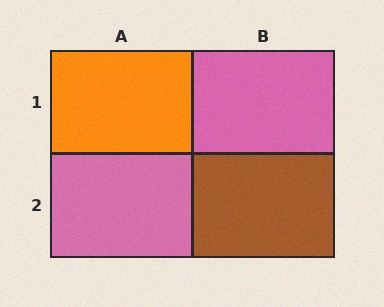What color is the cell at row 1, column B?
Pink.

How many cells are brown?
1 cell is brown.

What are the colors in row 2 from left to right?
Pink, brown.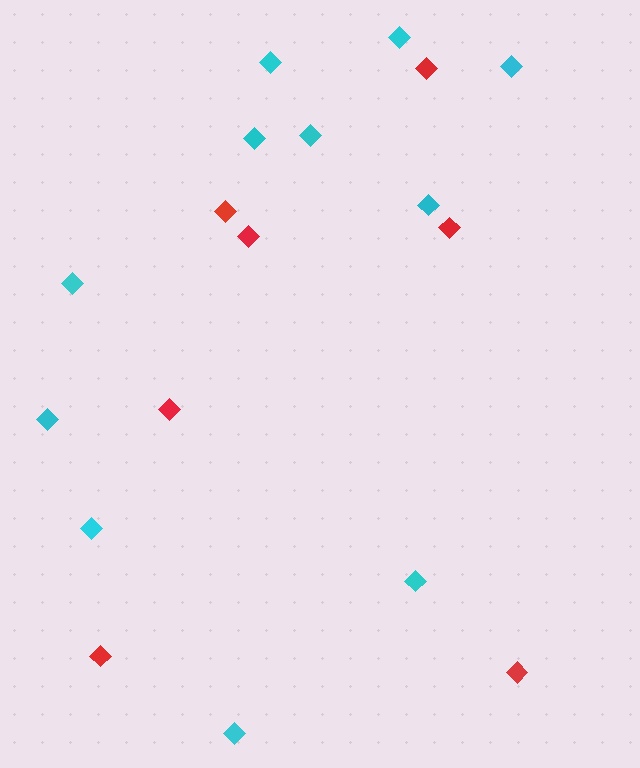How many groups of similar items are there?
There are 2 groups: one group of red diamonds (7) and one group of cyan diamonds (11).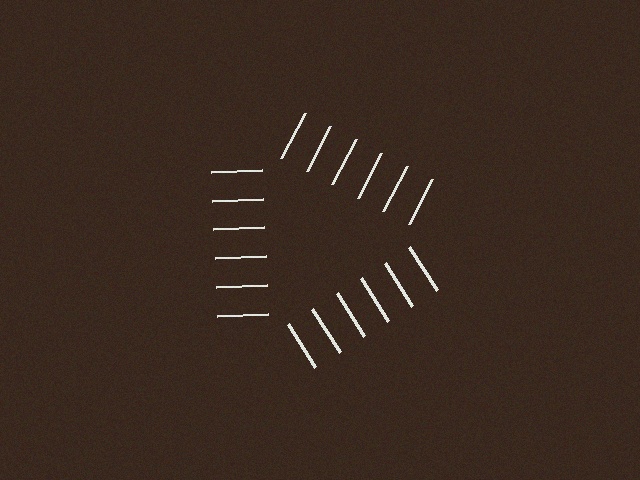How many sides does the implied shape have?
3 sides — the line-ends trace a triangle.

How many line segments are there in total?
18 — 6 along each of the 3 edges.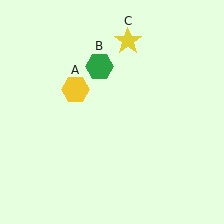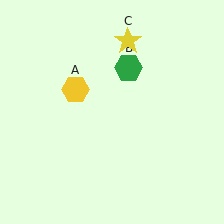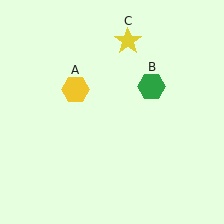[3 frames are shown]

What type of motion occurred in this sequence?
The green hexagon (object B) rotated clockwise around the center of the scene.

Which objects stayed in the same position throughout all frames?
Yellow hexagon (object A) and yellow star (object C) remained stationary.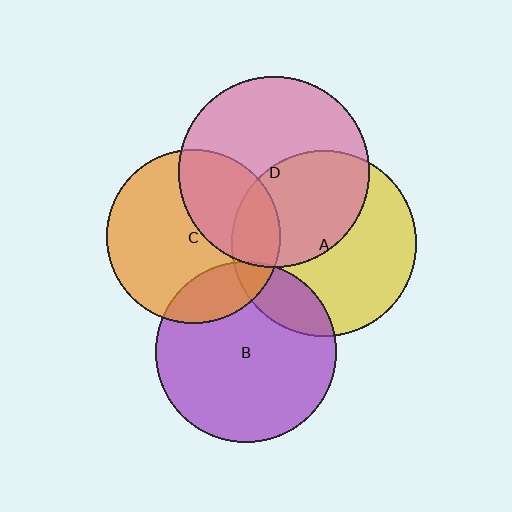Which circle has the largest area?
Circle D (pink).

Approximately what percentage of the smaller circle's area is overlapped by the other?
Approximately 15%.